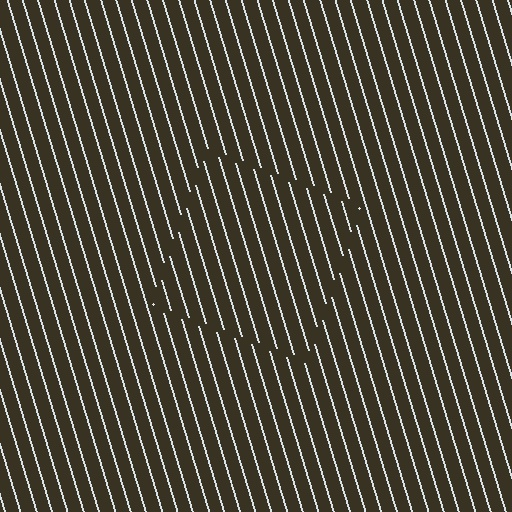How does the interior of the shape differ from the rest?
The interior of the shape contains the same grating, shifted by half a period — the contour is defined by the phase discontinuity where line-ends from the inner and outer gratings abut.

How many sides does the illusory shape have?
4 sides — the line-ends trace a square.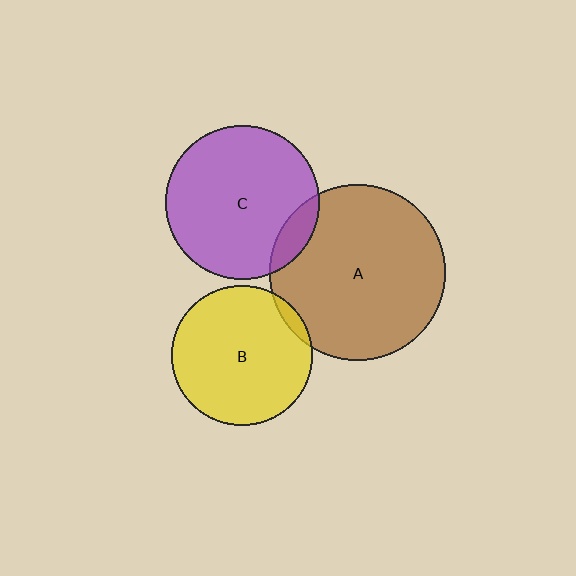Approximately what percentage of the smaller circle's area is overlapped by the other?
Approximately 5%.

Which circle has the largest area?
Circle A (brown).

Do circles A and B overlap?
Yes.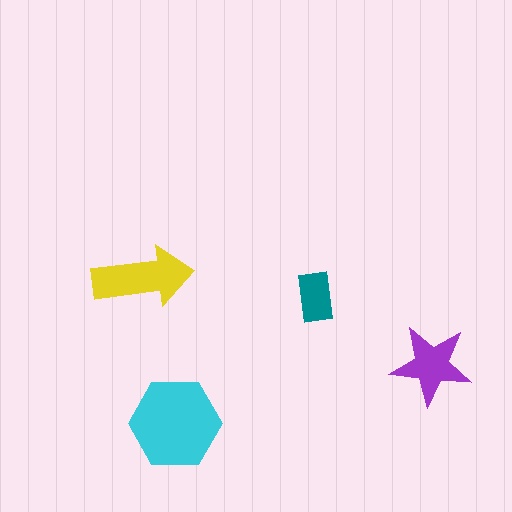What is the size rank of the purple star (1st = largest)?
3rd.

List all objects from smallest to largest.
The teal rectangle, the purple star, the yellow arrow, the cyan hexagon.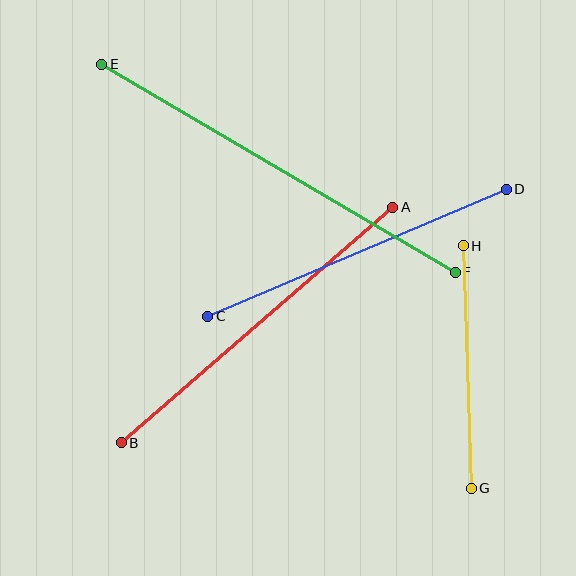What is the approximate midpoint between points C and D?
The midpoint is at approximately (357, 253) pixels.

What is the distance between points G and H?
The distance is approximately 243 pixels.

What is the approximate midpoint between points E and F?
The midpoint is at approximately (278, 168) pixels.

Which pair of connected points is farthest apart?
Points E and F are farthest apart.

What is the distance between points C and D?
The distance is approximately 324 pixels.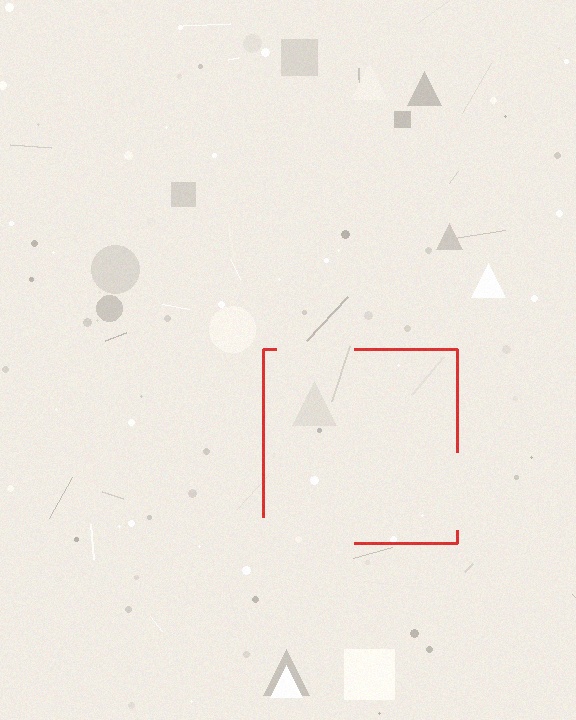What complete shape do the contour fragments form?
The contour fragments form a square.